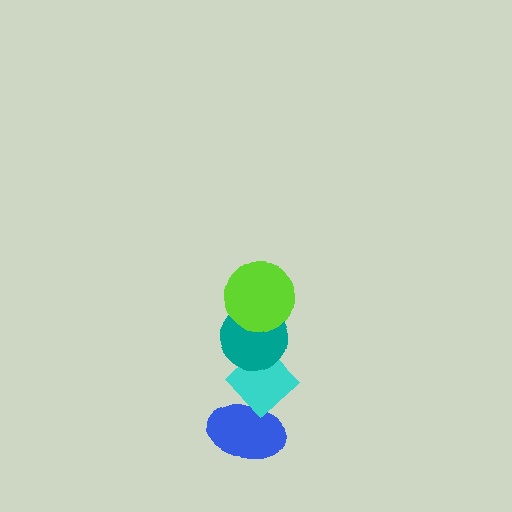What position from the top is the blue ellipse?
The blue ellipse is 4th from the top.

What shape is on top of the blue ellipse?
The cyan diamond is on top of the blue ellipse.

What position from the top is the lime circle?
The lime circle is 1st from the top.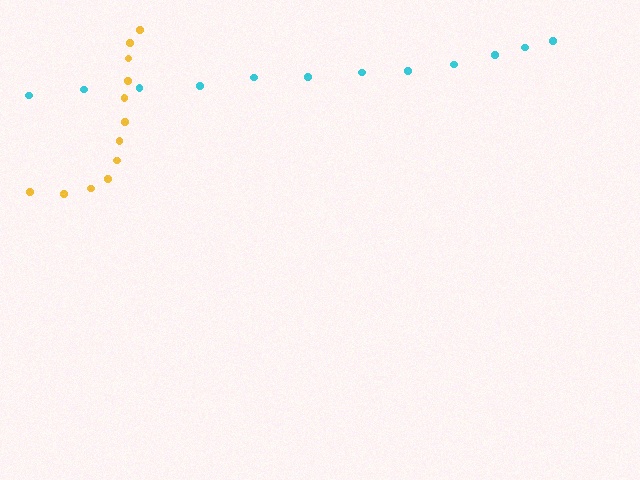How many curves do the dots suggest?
There are 2 distinct paths.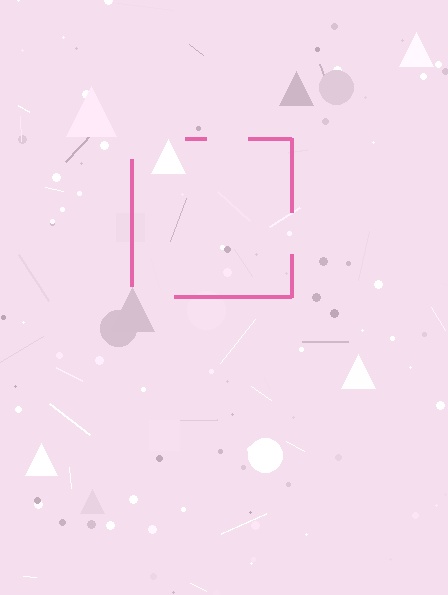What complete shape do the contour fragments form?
The contour fragments form a square.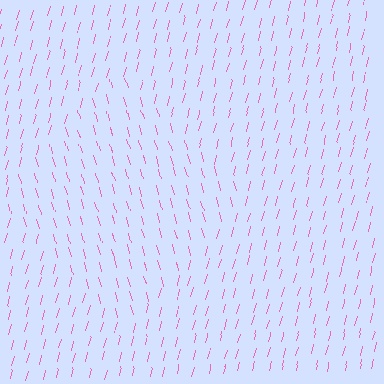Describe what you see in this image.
The image is filled with small pink line segments. A diamond region in the image has lines oriented differently from the surrounding lines, creating a visible texture boundary.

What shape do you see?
I see a diamond.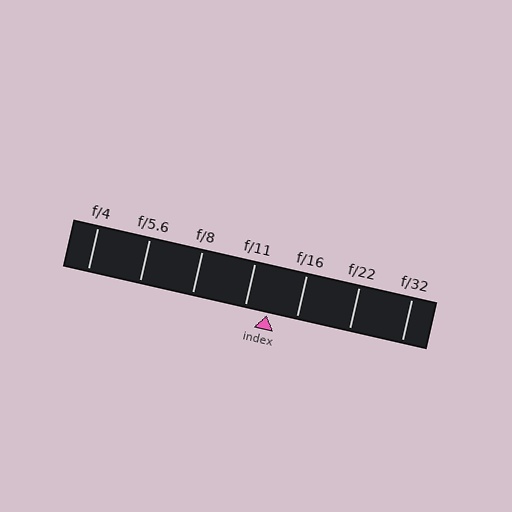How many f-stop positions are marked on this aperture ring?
There are 7 f-stop positions marked.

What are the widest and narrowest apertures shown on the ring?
The widest aperture shown is f/4 and the narrowest is f/32.